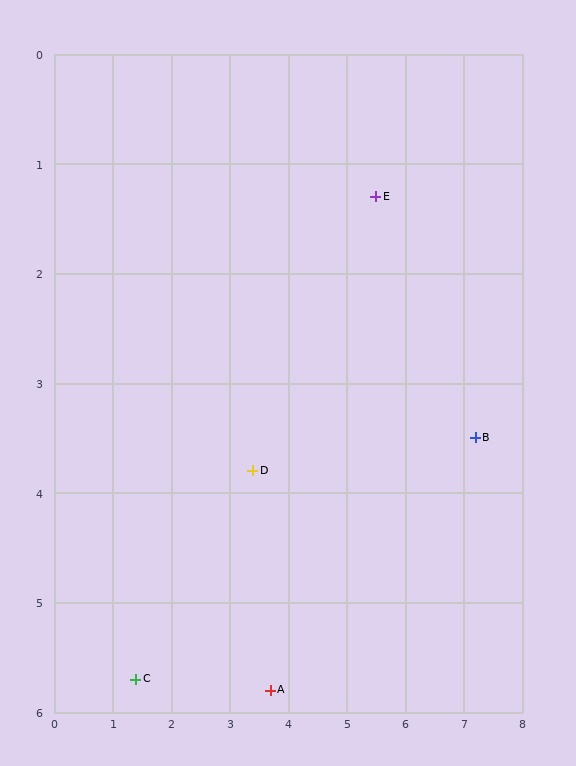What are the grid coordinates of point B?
Point B is at approximately (7.2, 3.5).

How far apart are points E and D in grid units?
Points E and D are about 3.3 grid units apart.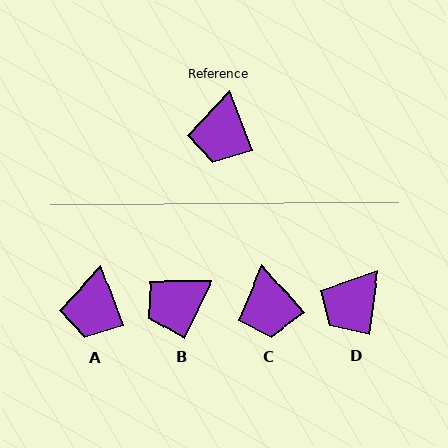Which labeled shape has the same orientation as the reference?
A.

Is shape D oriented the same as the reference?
No, it is off by about 29 degrees.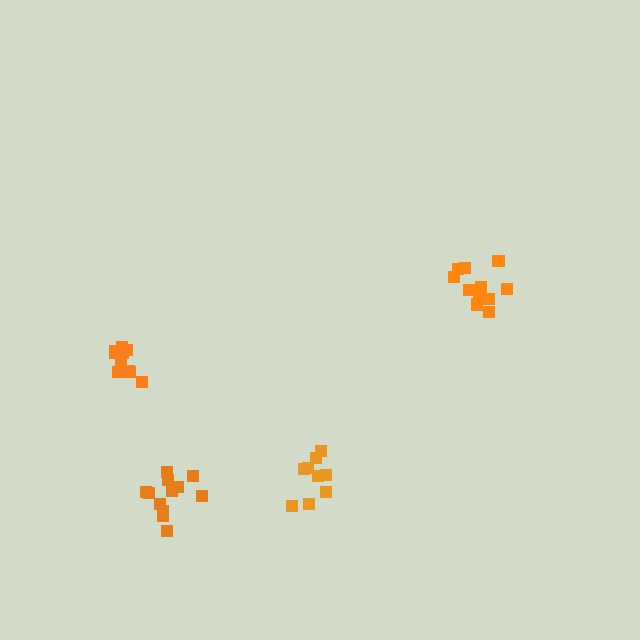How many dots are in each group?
Group 1: 9 dots, Group 2: 11 dots, Group 3: 11 dots, Group 4: 12 dots (43 total).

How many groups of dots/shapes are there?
There are 4 groups.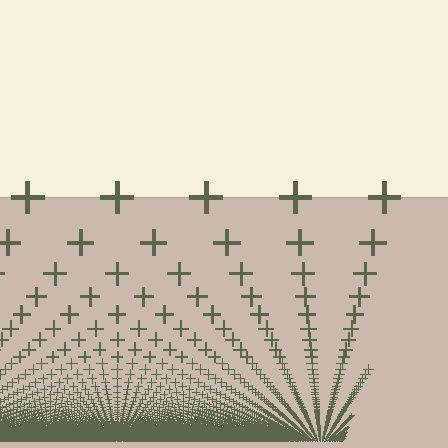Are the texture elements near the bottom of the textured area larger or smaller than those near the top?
Smaller. The gradient is inverted — elements near the bottom are smaller and denser.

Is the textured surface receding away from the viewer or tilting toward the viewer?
The surface appears to tilt toward the viewer. Texture elements get larger and sparser toward the top.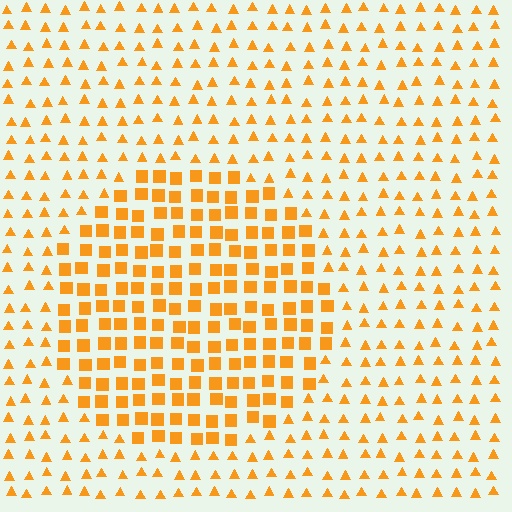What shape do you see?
I see a circle.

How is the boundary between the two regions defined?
The boundary is defined by a change in element shape: squares inside vs. triangles outside. All elements share the same color and spacing.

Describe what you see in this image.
The image is filled with small orange elements arranged in a uniform grid. A circle-shaped region contains squares, while the surrounding area contains triangles. The boundary is defined purely by the change in element shape.